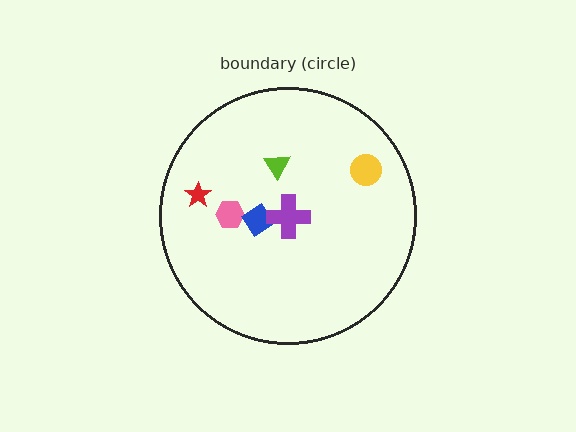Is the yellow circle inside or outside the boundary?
Inside.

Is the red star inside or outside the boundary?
Inside.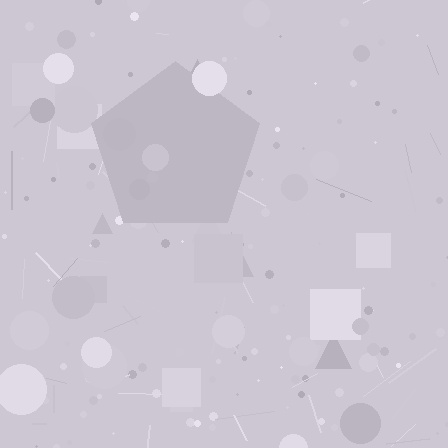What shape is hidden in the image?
A pentagon is hidden in the image.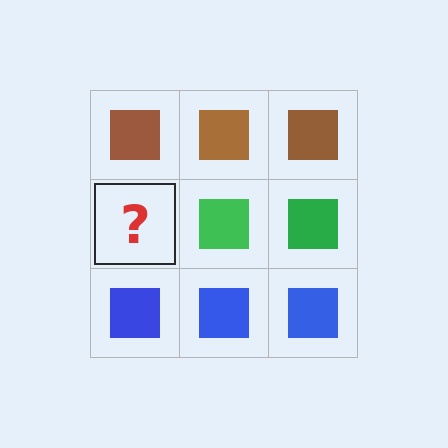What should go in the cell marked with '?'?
The missing cell should contain a green square.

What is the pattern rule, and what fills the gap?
The rule is that each row has a consistent color. The gap should be filled with a green square.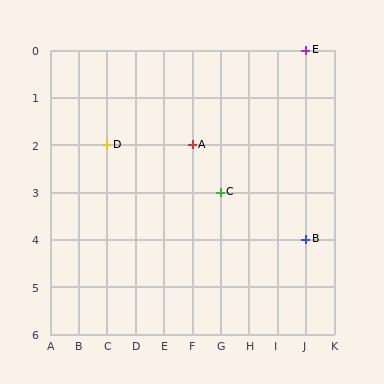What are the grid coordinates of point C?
Point C is at grid coordinates (G, 3).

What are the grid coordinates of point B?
Point B is at grid coordinates (J, 4).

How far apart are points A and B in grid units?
Points A and B are 4 columns and 2 rows apart (about 4.5 grid units diagonally).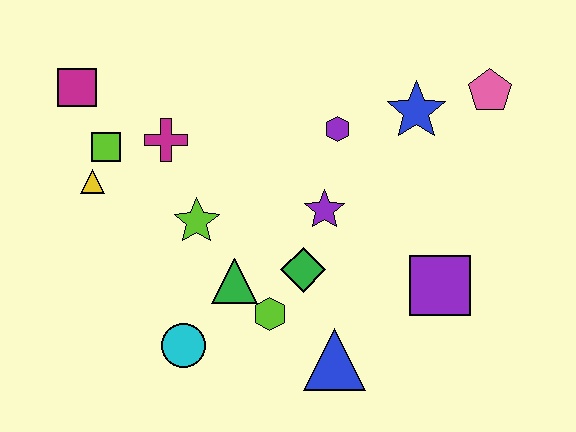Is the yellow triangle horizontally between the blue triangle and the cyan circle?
No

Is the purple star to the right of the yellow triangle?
Yes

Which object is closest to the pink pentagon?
The blue star is closest to the pink pentagon.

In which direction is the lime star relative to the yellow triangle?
The lime star is to the right of the yellow triangle.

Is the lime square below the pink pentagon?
Yes